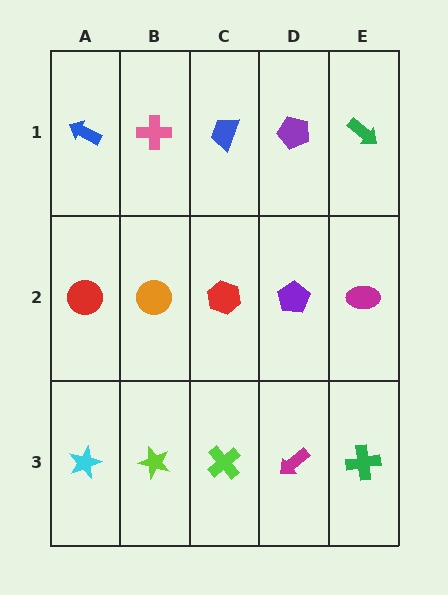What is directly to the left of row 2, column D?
A red hexagon.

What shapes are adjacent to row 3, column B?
An orange circle (row 2, column B), a cyan star (row 3, column A), a lime cross (row 3, column C).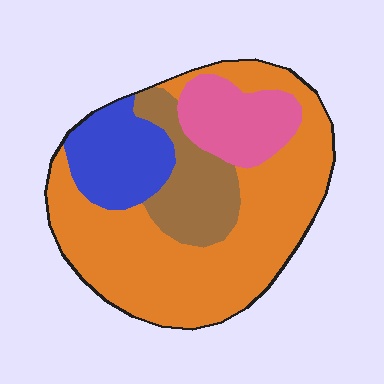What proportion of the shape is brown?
Brown takes up about one sixth (1/6) of the shape.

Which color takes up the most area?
Orange, at roughly 55%.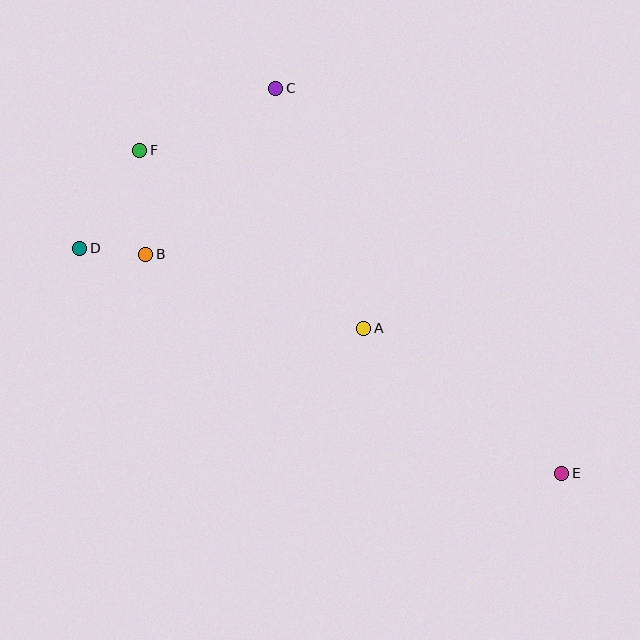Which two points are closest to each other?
Points B and D are closest to each other.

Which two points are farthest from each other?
Points D and E are farthest from each other.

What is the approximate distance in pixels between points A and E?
The distance between A and E is approximately 245 pixels.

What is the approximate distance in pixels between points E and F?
The distance between E and F is approximately 531 pixels.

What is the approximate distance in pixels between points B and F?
The distance between B and F is approximately 104 pixels.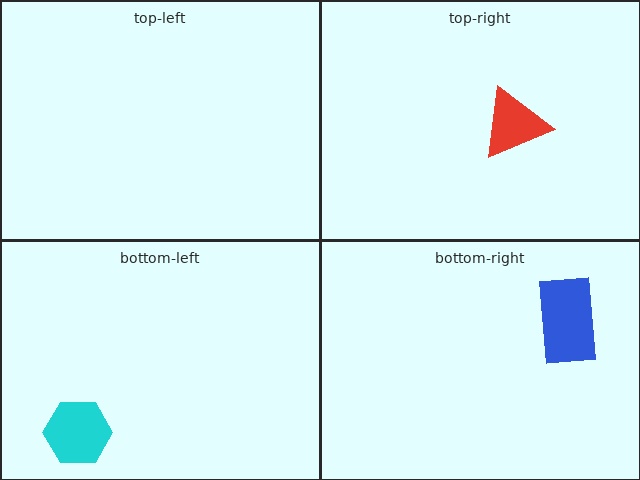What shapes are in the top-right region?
The red triangle.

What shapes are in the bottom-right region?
The blue rectangle.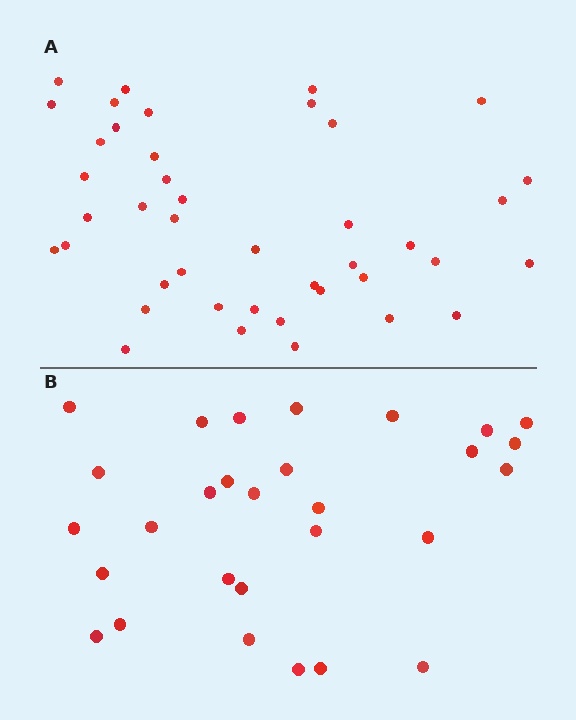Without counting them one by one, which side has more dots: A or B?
Region A (the top region) has more dots.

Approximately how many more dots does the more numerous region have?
Region A has approximately 15 more dots than region B.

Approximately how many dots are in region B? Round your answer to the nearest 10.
About 30 dots. (The exact count is 29, which rounds to 30.)